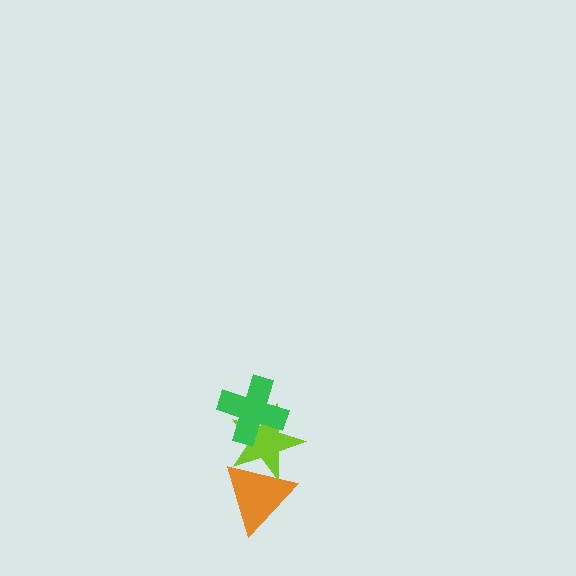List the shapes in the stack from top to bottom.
From top to bottom: the green cross, the lime star, the orange triangle.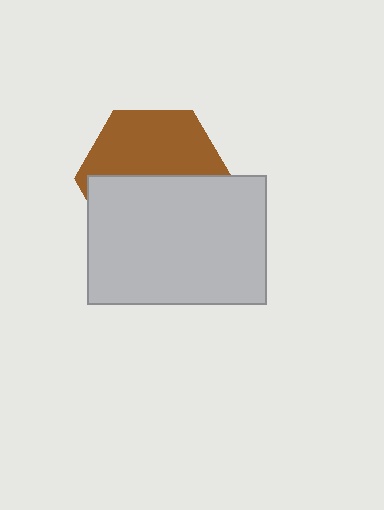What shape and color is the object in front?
The object in front is a light gray rectangle.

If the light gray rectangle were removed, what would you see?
You would see the complete brown hexagon.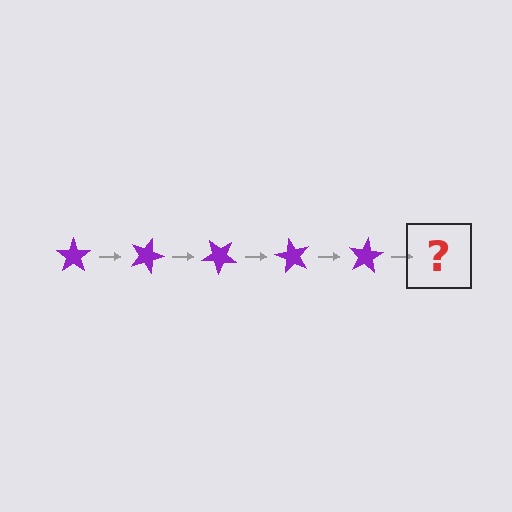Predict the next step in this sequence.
The next step is a purple star rotated 100 degrees.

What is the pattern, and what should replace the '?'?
The pattern is that the star rotates 20 degrees each step. The '?' should be a purple star rotated 100 degrees.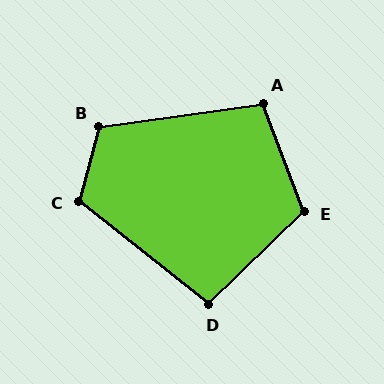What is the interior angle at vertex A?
Approximately 103 degrees (obtuse).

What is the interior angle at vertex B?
Approximately 113 degrees (obtuse).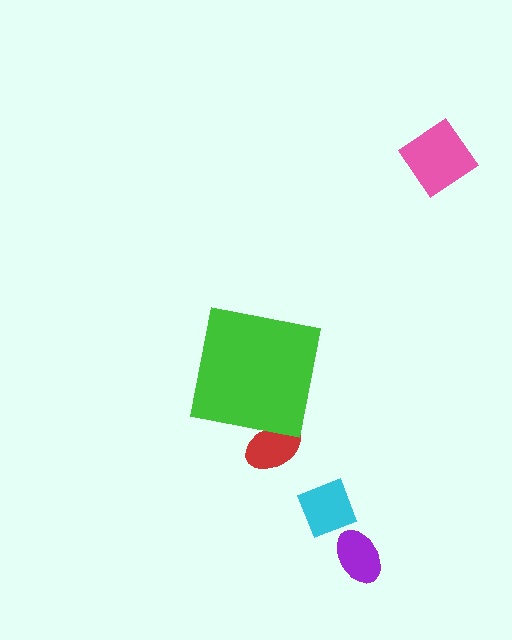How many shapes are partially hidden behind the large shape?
1 shape is partially hidden.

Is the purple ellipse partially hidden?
No, the purple ellipse is fully visible.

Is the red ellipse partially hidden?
Yes, the red ellipse is partially hidden behind the green square.